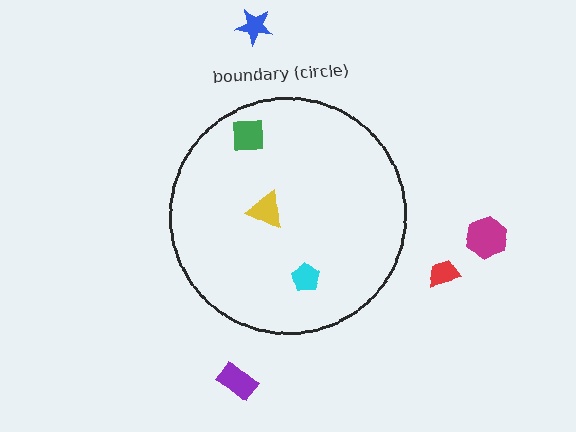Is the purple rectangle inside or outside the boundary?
Outside.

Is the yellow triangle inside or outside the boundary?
Inside.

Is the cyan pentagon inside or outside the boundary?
Inside.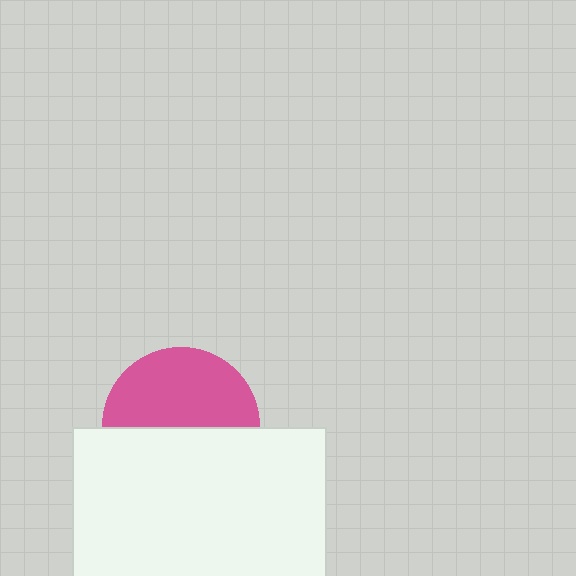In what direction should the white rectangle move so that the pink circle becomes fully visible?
The white rectangle should move down. That is the shortest direction to clear the overlap and leave the pink circle fully visible.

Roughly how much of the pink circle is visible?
About half of it is visible (roughly 51%).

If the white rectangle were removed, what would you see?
You would see the complete pink circle.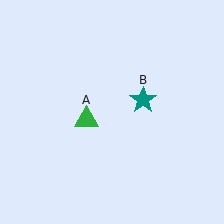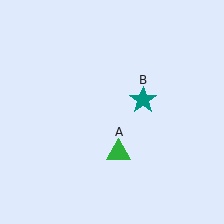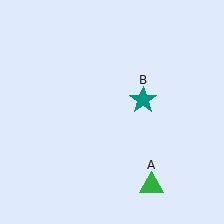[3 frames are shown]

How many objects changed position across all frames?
1 object changed position: green triangle (object A).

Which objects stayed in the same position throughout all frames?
Teal star (object B) remained stationary.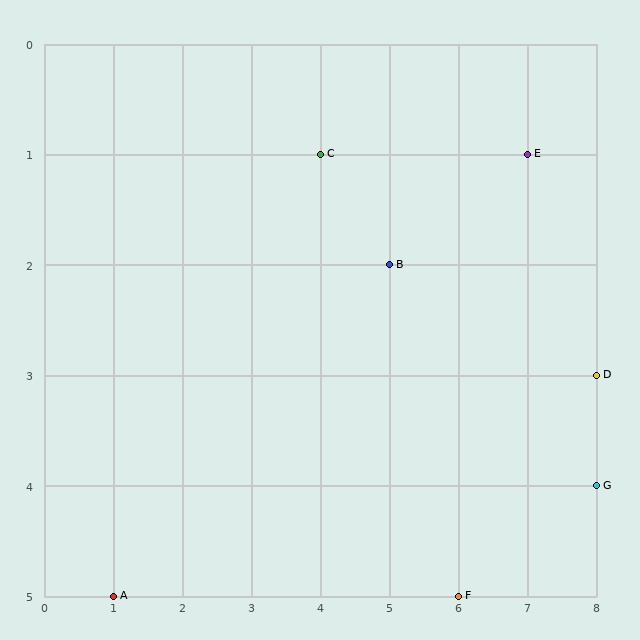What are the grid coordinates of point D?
Point D is at grid coordinates (8, 3).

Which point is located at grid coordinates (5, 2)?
Point B is at (5, 2).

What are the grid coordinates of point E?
Point E is at grid coordinates (7, 1).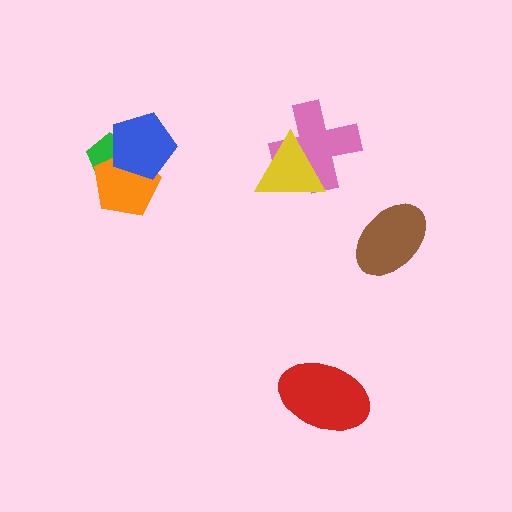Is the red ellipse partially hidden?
No, no other shape covers it.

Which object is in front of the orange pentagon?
The blue pentagon is in front of the orange pentagon.